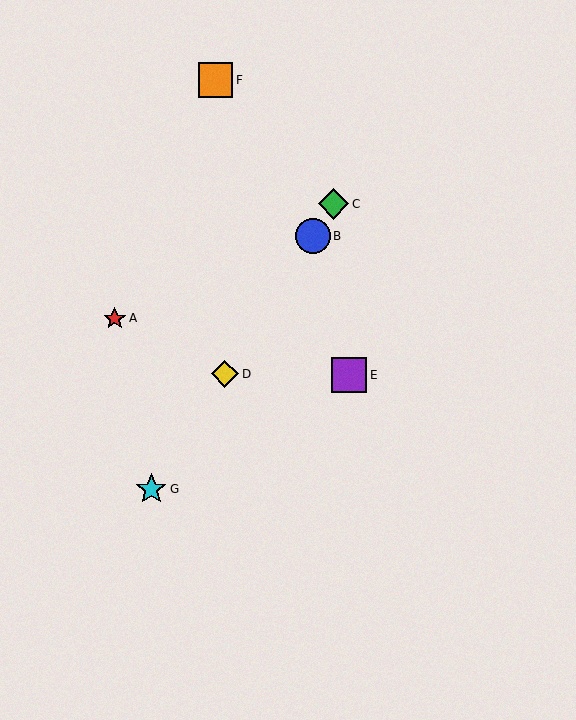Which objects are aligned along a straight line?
Objects B, C, D, G are aligned along a straight line.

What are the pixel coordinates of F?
Object F is at (216, 80).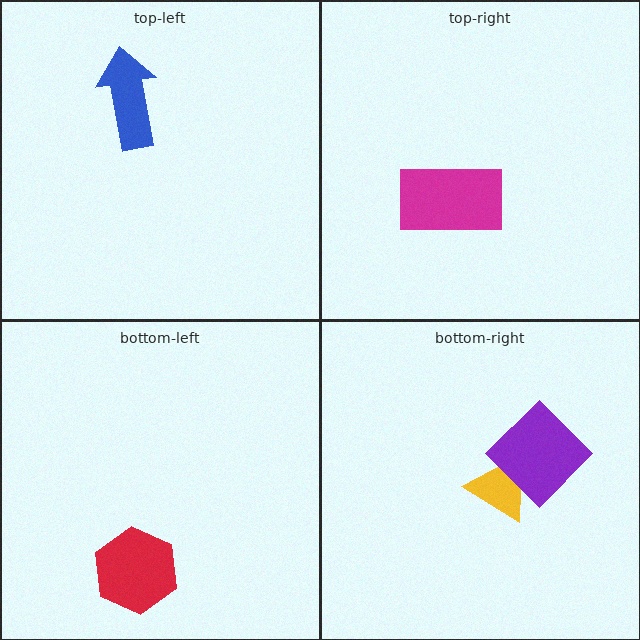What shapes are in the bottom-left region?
The red hexagon.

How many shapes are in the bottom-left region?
1.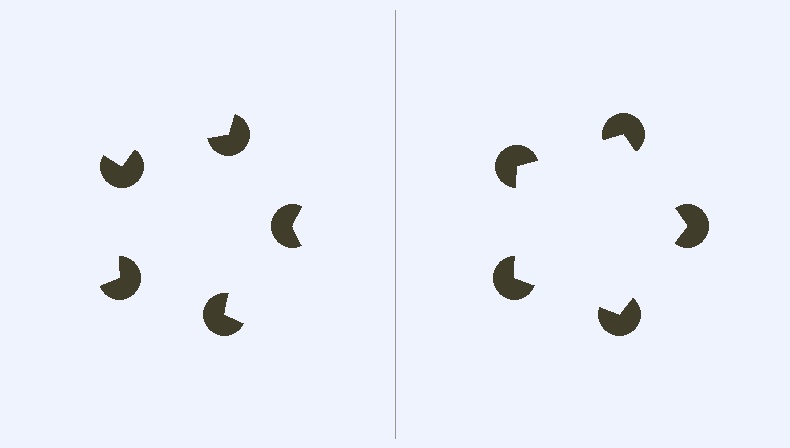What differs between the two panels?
The pac-man discs are positioned identically on both sides; only the wedge orientations differ. On the right they align to a pentagon; on the left they are misaligned.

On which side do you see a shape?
An illusory pentagon appears on the right side. On the left side the wedge cuts are rotated, so no coherent shape forms.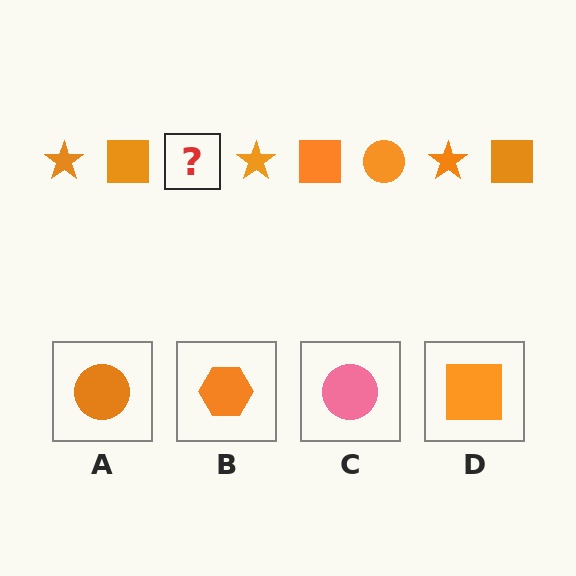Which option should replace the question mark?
Option A.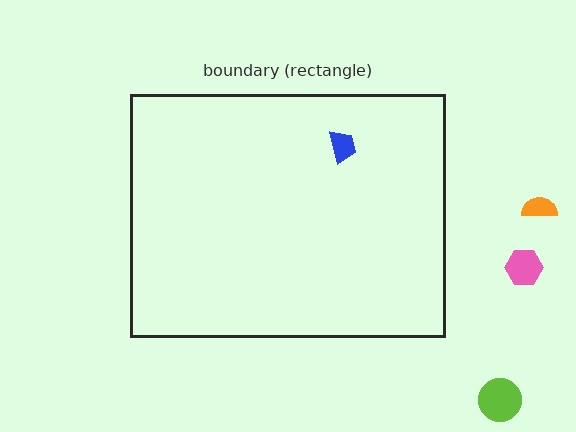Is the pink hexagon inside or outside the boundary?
Outside.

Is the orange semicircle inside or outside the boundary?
Outside.